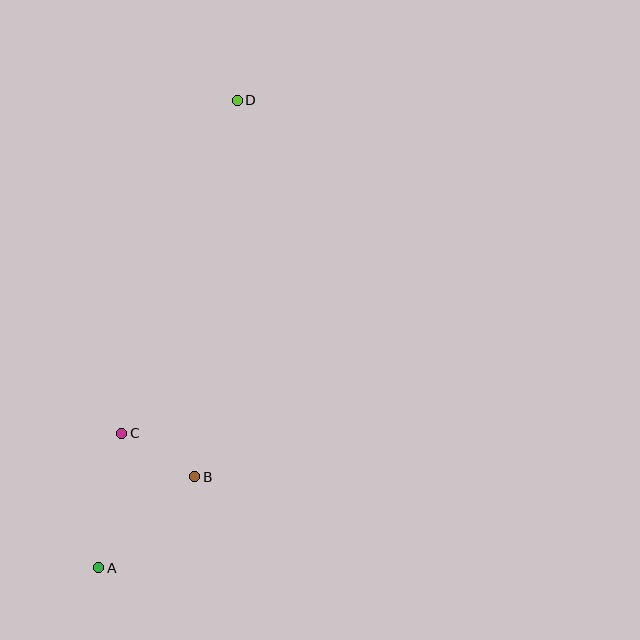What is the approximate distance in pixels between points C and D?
The distance between C and D is approximately 352 pixels.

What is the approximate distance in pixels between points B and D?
The distance between B and D is approximately 378 pixels.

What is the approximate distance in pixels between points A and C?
The distance between A and C is approximately 137 pixels.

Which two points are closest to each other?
Points B and C are closest to each other.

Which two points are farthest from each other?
Points A and D are farthest from each other.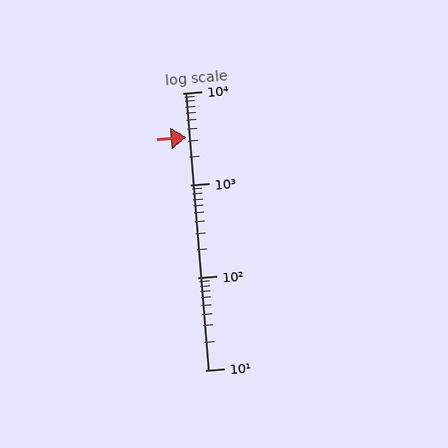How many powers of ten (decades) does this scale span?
The scale spans 3 decades, from 10 to 10000.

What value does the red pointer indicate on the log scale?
The pointer indicates approximately 3300.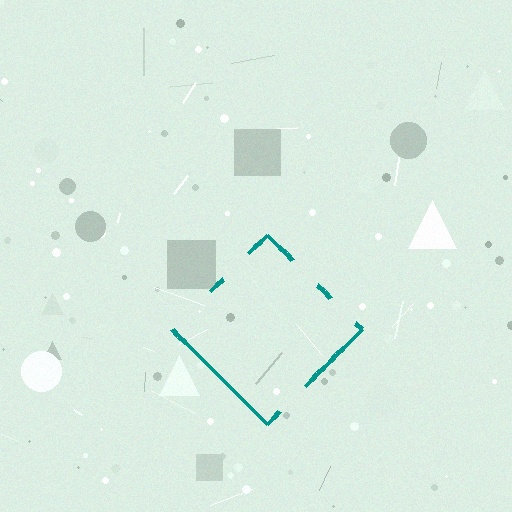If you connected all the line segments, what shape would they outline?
They would outline a diamond.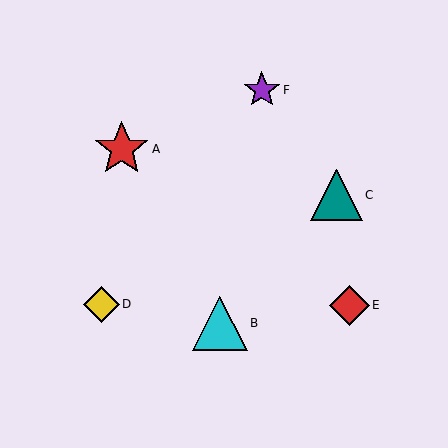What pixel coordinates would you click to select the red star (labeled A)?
Click at (122, 149) to select the red star A.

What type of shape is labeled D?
Shape D is a yellow diamond.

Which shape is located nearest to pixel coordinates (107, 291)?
The yellow diamond (labeled D) at (101, 304) is nearest to that location.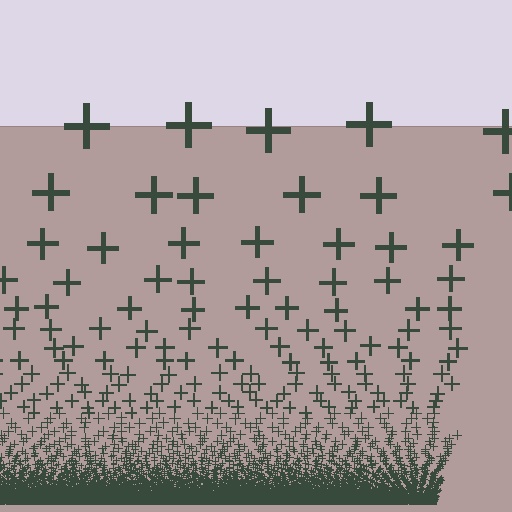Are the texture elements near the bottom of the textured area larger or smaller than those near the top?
Smaller. The gradient is inverted — elements near the bottom are smaller and denser.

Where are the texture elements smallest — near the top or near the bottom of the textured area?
Near the bottom.